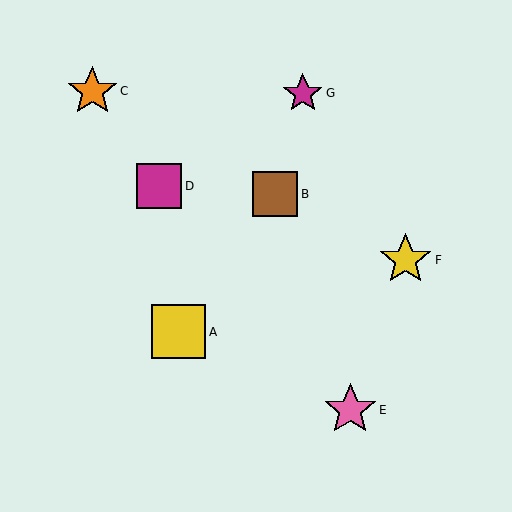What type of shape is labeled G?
Shape G is a magenta star.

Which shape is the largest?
The yellow square (labeled A) is the largest.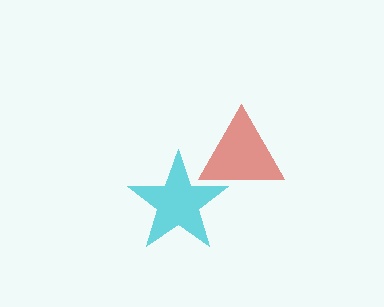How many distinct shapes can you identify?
There are 2 distinct shapes: a red triangle, a cyan star.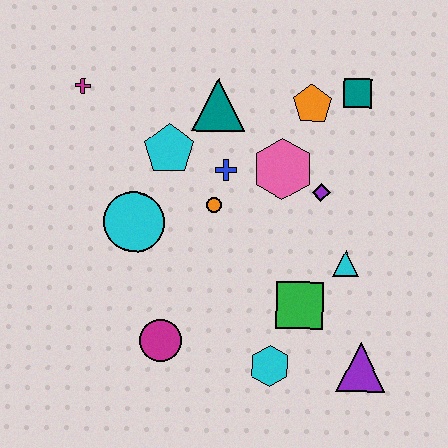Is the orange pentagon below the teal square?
Yes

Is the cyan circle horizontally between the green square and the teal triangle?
No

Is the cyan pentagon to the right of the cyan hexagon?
No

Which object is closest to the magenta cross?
The cyan pentagon is closest to the magenta cross.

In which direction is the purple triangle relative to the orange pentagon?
The purple triangle is below the orange pentagon.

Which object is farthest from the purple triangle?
The magenta cross is farthest from the purple triangle.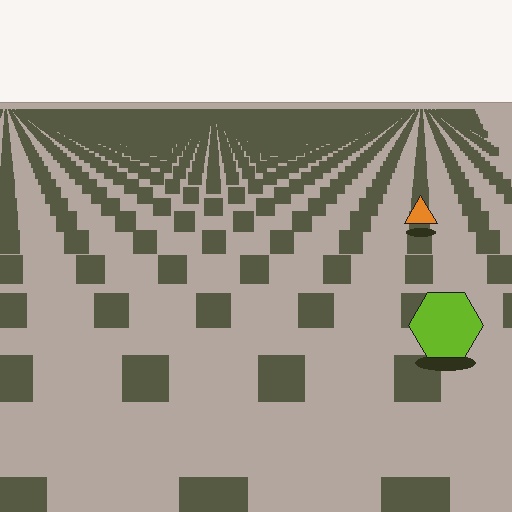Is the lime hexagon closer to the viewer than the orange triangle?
Yes. The lime hexagon is closer — you can tell from the texture gradient: the ground texture is coarser near it.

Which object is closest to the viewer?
The lime hexagon is closest. The texture marks near it are larger and more spread out.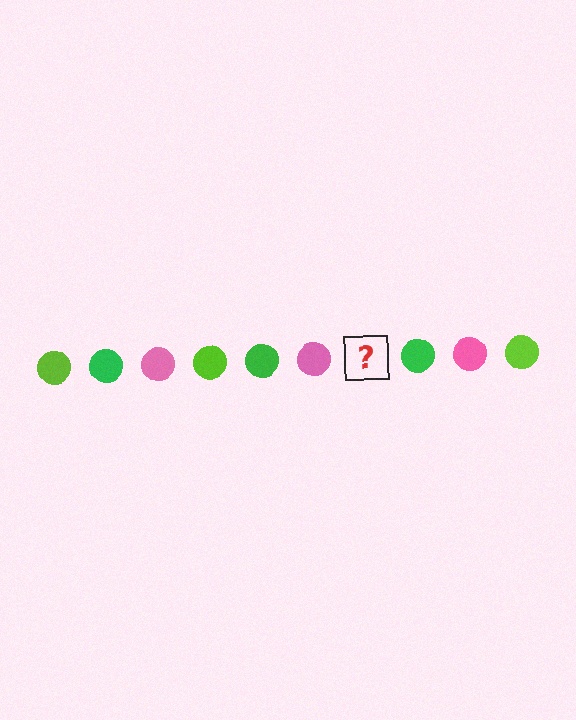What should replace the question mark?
The question mark should be replaced with a lime circle.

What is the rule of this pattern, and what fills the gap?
The rule is that the pattern cycles through lime, green, pink circles. The gap should be filled with a lime circle.